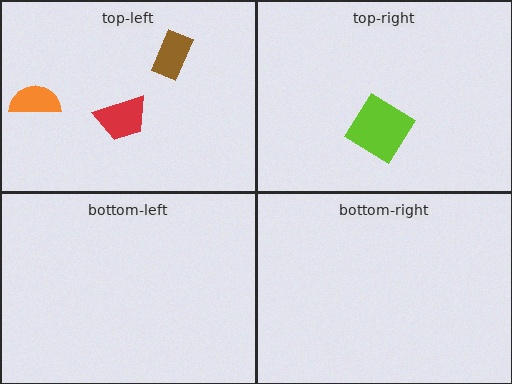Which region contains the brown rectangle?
The top-left region.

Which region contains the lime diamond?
The top-right region.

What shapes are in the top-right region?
The lime diamond.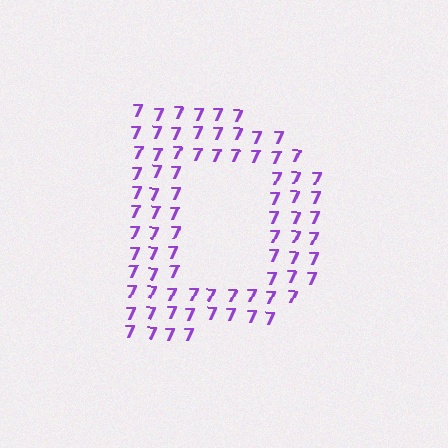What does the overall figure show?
The overall figure shows the letter D.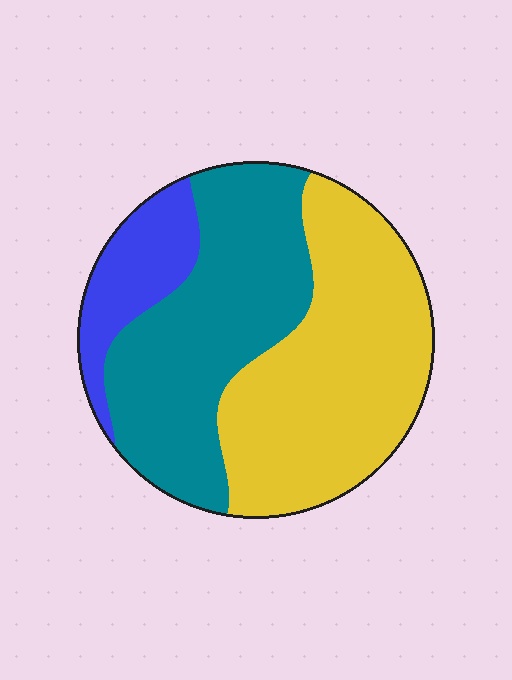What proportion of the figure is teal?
Teal takes up about two fifths (2/5) of the figure.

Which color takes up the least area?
Blue, at roughly 15%.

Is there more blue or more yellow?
Yellow.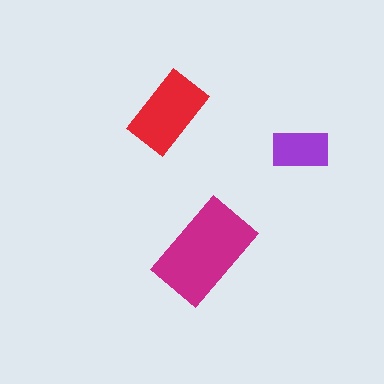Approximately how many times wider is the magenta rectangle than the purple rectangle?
About 2 times wider.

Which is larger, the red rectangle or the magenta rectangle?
The magenta one.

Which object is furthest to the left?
The red rectangle is leftmost.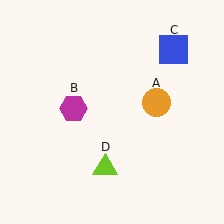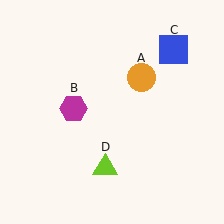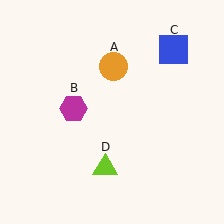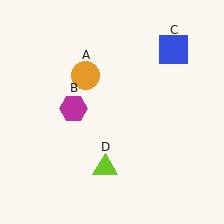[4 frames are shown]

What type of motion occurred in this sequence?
The orange circle (object A) rotated counterclockwise around the center of the scene.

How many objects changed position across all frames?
1 object changed position: orange circle (object A).